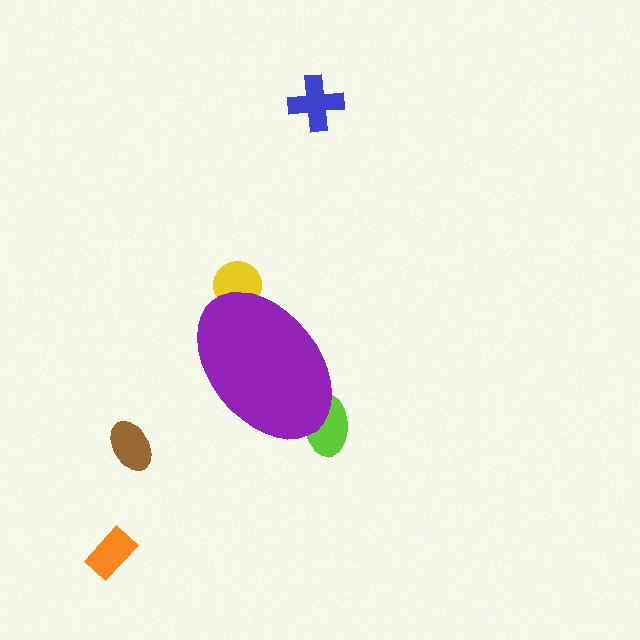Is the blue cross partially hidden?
No, the blue cross is fully visible.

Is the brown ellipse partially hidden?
No, the brown ellipse is fully visible.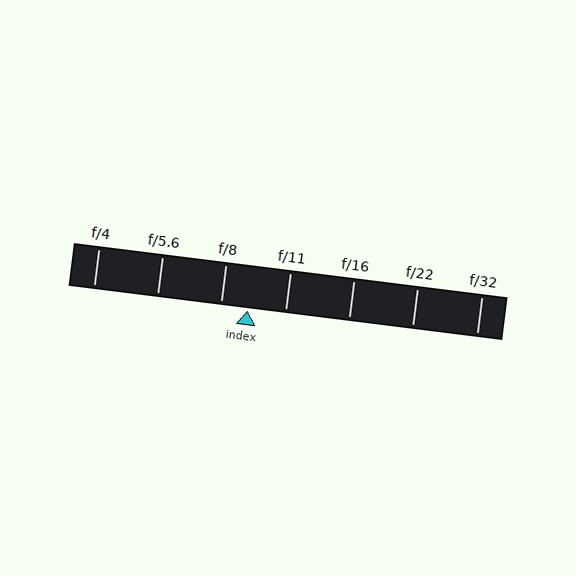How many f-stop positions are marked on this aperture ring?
There are 7 f-stop positions marked.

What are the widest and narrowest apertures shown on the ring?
The widest aperture shown is f/4 and the narrowest is f/32.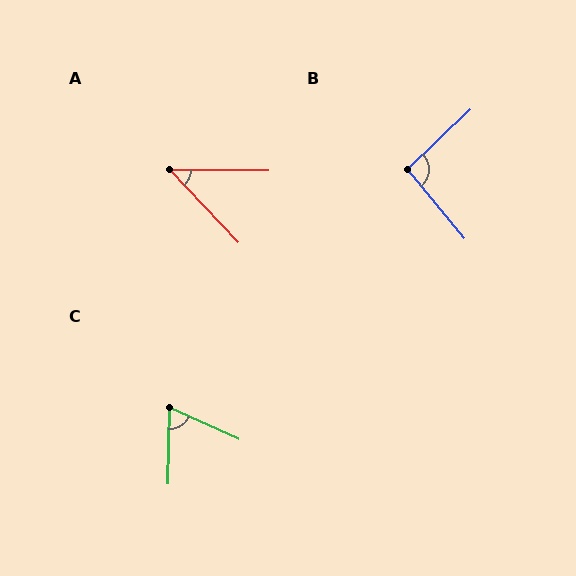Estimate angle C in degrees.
Approximately 66 degrees.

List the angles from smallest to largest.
A (46°), C (66°), B (94°).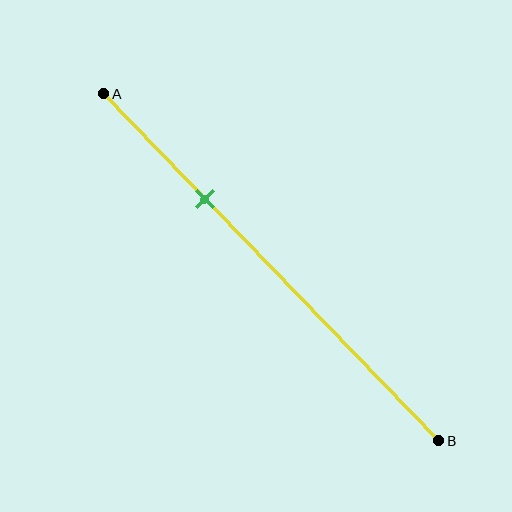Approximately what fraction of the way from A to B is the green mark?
The green mark is approximately 30% of the way from A to B.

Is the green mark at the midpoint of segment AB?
No, the mark is at about 30% from A, not at the 50% midpoint.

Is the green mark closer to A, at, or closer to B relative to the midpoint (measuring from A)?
The green mark is closer to point A than the midpoint of segment AB.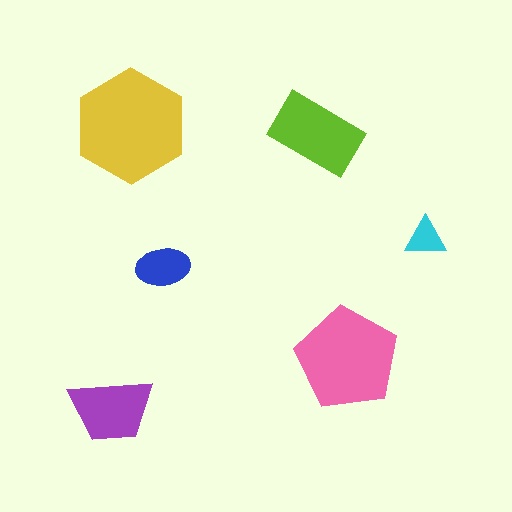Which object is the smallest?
The cyan triangle.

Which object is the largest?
The yellow hexagon.